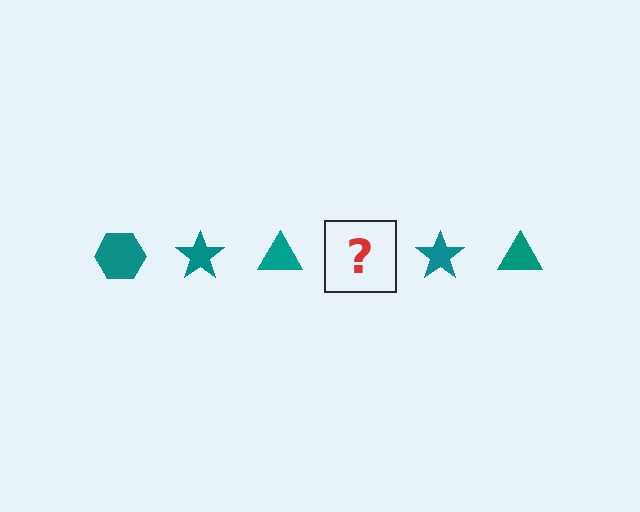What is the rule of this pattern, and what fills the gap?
The rule is that the pattern cycles through hexagon, star, triangle shapes in teal. The gap should be filled with a teal hexagon.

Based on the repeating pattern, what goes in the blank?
The blank should be a teal hexagon.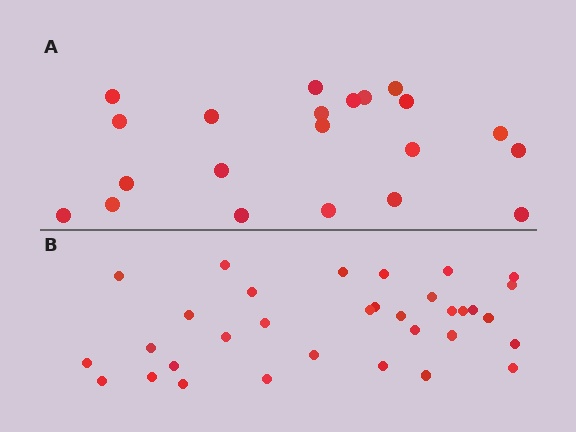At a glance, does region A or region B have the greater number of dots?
Region B (the bottom region) has more dots.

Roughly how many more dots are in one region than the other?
Region B has roughly 12 or so more dots than region A.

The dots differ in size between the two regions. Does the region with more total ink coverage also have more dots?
No. Region A has more total ink coverage because its dots are larger, but region B actually contains more individual dots. Total area can be misleading — the number of items is what matters here.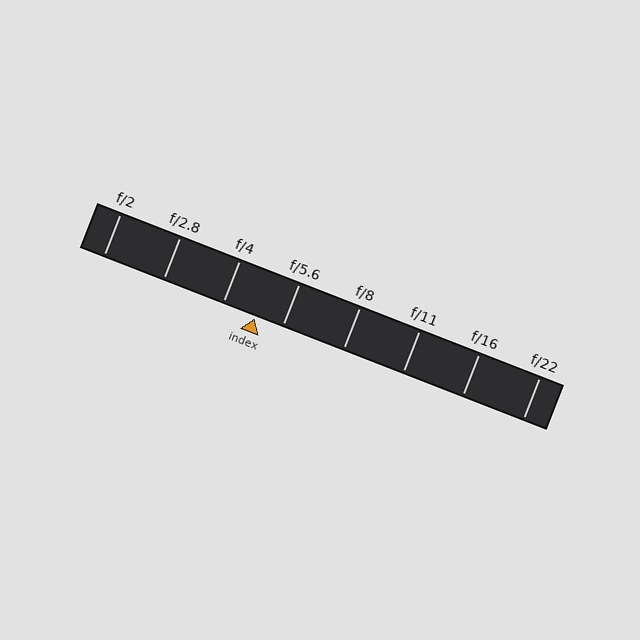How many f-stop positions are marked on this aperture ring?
There are 8 f-stop positions marked.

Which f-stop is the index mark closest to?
The index mark is closest to f/5.6.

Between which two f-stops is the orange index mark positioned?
The index mark is between f/4 and f/5.6.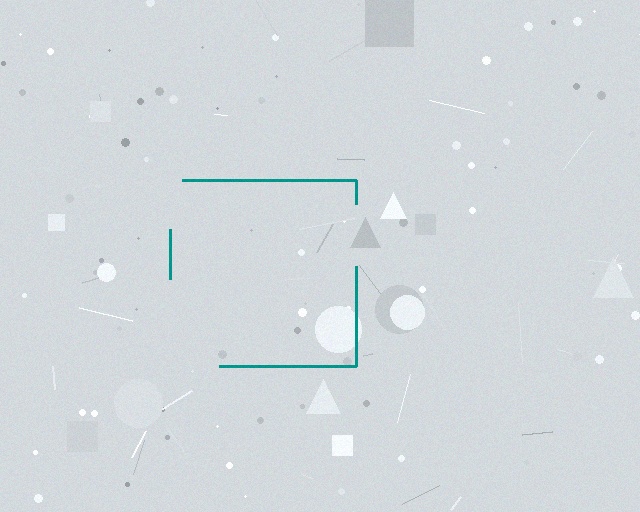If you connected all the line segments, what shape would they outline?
They would outline a square.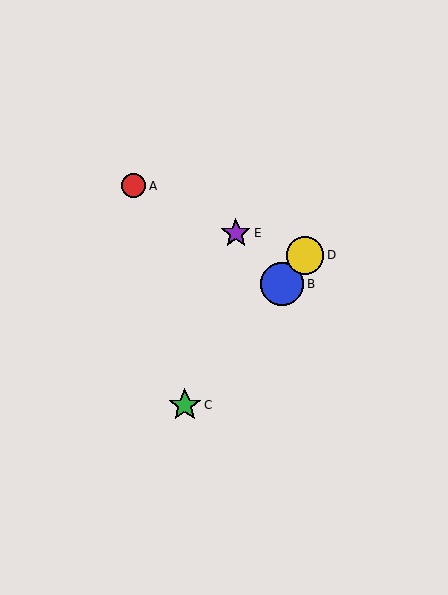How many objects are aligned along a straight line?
3 objects (B, C, D) are aligned along a straight line.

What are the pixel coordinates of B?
Object B is at (282, 284).